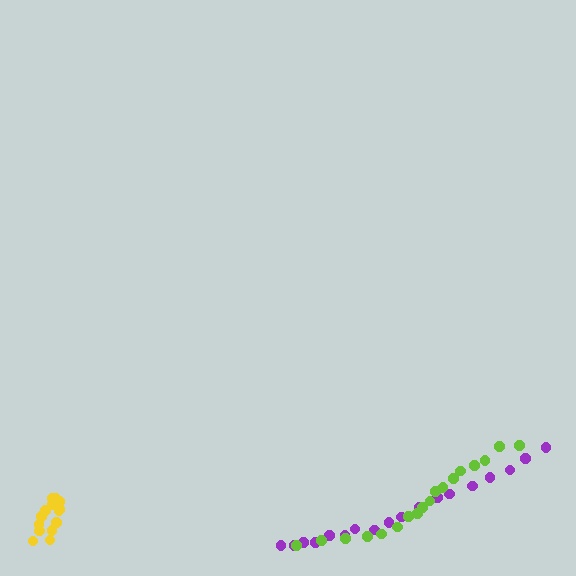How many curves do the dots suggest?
There are 3 distinct paths.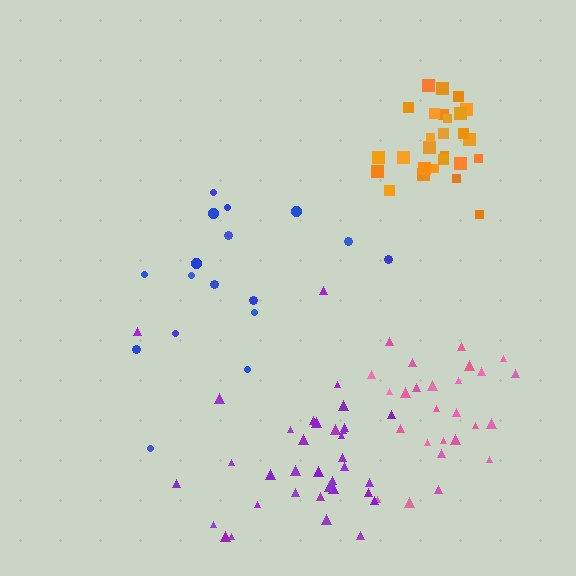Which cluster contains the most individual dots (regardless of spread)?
Purple (35).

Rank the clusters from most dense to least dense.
orange, pink, purple, blue.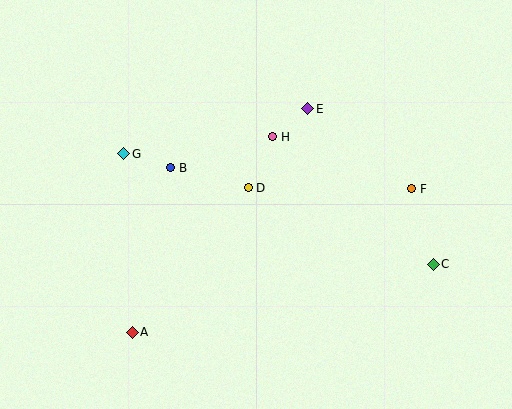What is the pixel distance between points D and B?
The distance between D and B is 80 pixels.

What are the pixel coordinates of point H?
Point H is at (273, 137).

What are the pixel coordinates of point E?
Point E is at (308, 109).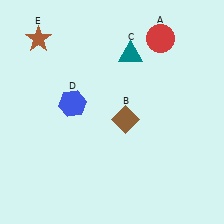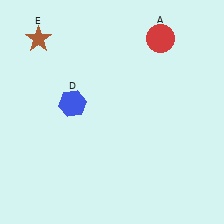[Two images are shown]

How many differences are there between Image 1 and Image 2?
There are 2 differences between the two images.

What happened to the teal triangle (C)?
The teal triangle (C) was removed in Image 2. It was in the top-right area of Image 1.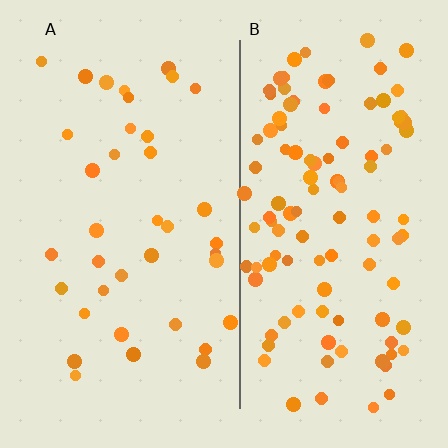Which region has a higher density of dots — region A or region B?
B (the right).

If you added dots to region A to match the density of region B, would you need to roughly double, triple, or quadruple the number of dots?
Approximately triple.